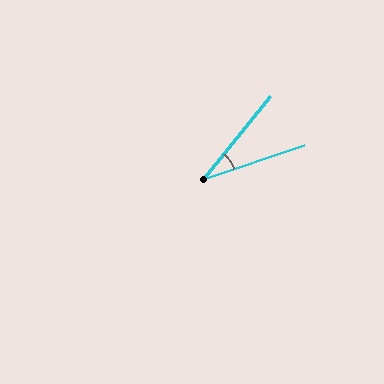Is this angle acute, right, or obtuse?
It is acute.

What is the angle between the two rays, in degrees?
Approximately 32 degrees.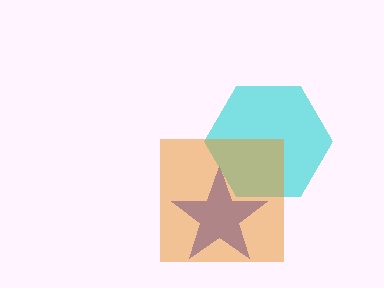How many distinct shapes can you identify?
There are 3 distinct shapes: a blue star, a cyan hexagon, an orange square.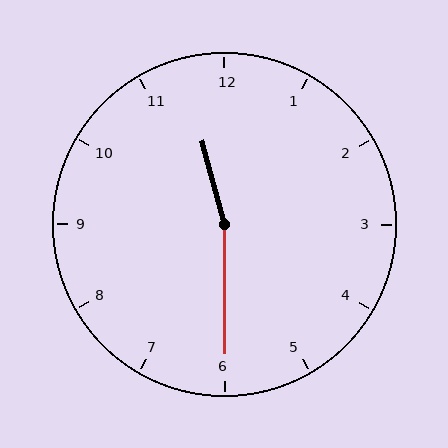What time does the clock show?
11:30.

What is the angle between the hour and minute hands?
Approximately 165 degrees.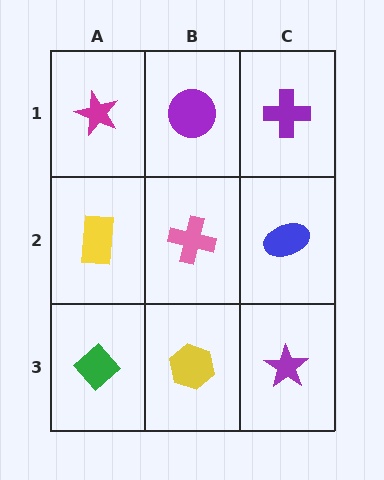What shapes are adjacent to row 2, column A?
A magenta star (row 1, column A), a green diamond (row 3, column A), a pink cross (row 2, column B).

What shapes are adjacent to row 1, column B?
A pink cross (row 2, column B), a magenta star (row 1, column A), a purple cross (row 1, column C).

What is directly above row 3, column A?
A yellow rectangle.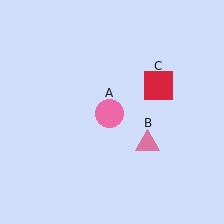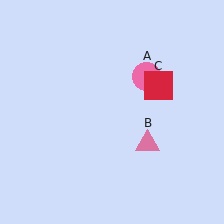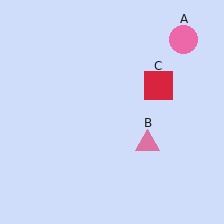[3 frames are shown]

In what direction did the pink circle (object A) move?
The pink circle (object A) moved up and to the right.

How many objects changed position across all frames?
1 object changed position: pink circle (object A).